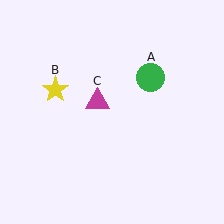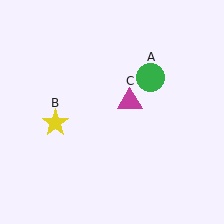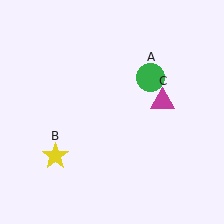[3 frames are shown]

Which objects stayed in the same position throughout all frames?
Green circle (object A) remained stationary.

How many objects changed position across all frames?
2 objects changed position: yellow star (object B), magenta triangle (object C).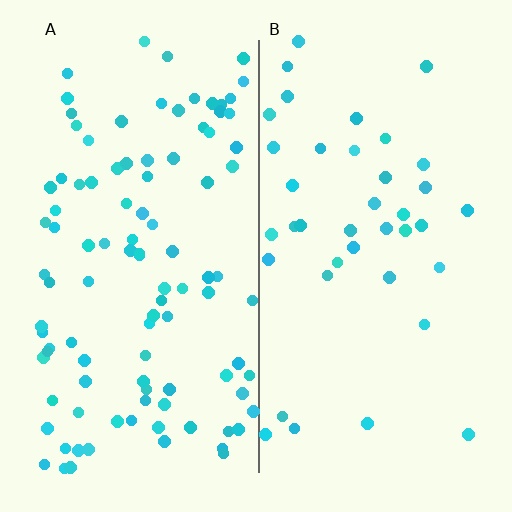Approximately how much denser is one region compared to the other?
Approximately 2.6× — region A over region B.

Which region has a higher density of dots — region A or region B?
A (the left).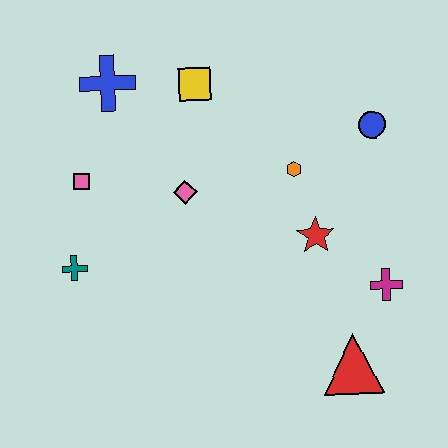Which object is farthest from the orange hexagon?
The teal cross is farthest from the orange hexagon.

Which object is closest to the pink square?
The teal cross is closest to the pink square.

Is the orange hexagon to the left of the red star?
Yes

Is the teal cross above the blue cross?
No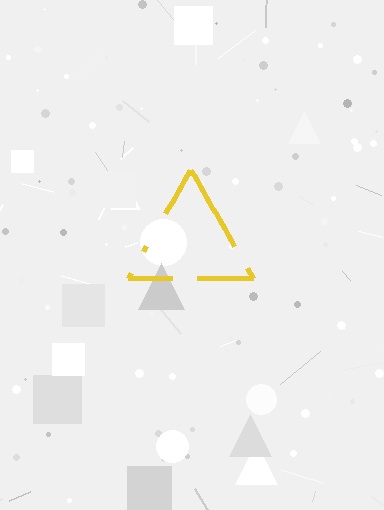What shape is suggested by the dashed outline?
The dashed outline suggests a triangle.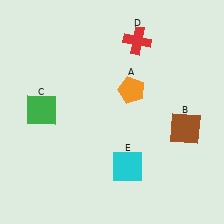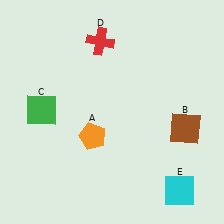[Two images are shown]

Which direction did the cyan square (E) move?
The cyan square (E) moved right.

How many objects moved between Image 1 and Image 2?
3 objects moved between the two images.